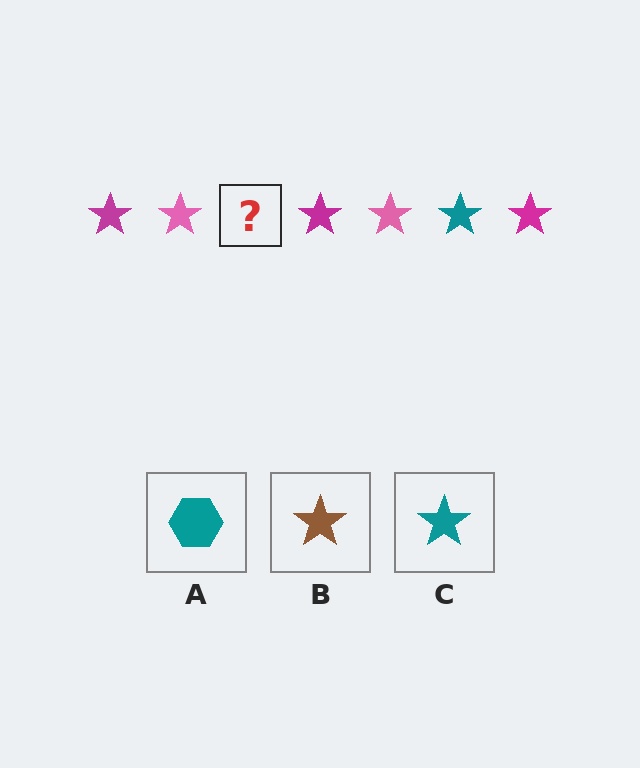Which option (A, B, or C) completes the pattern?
C.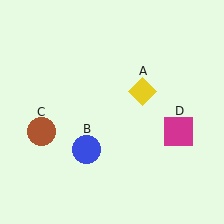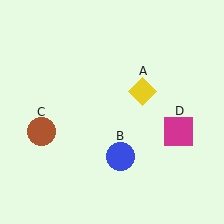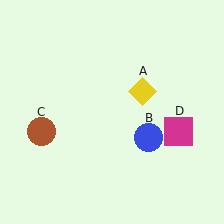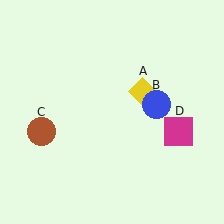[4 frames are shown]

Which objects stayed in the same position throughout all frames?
Yellow diamond (object A) and brown circle (object C) and magenta square (object D) remained stationary.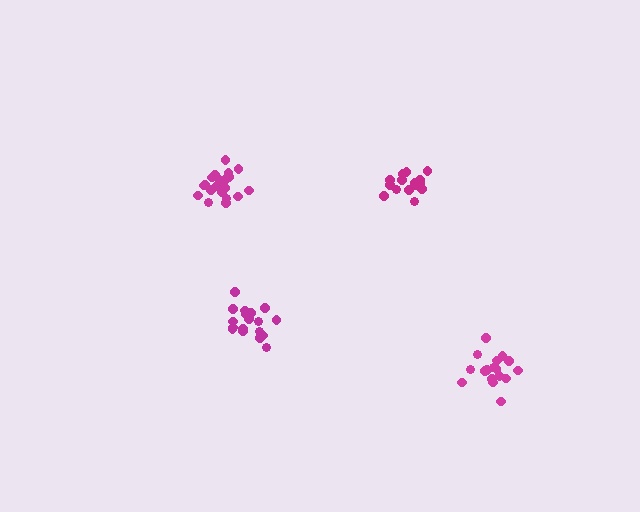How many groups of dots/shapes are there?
There are 4 groups.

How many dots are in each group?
Group 1: 17 dots, Group 2: 18 dots, Group 3: 16 dots, Group 4: 21 dots (72 total).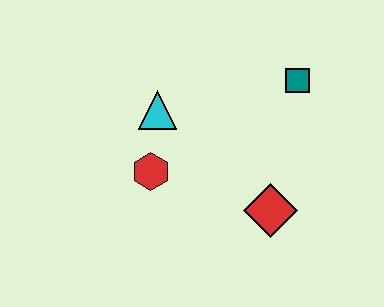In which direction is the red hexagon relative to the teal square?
The red hexagon is to the left of the teal square.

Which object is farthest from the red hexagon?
The teal square is farthest from the red hexagon.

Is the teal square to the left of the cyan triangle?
No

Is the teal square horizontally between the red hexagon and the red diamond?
No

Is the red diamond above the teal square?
No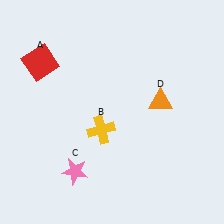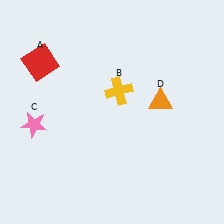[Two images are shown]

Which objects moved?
The objects that moved are: the yellow cross (B), the pink star (C).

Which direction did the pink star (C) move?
The pink star (C) moved up.